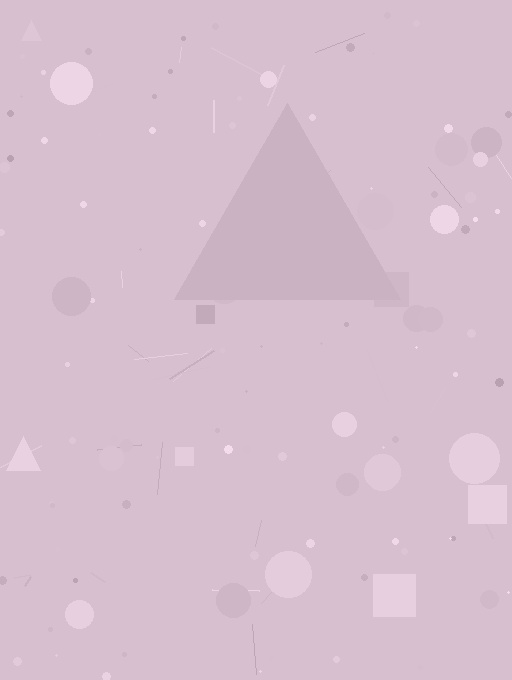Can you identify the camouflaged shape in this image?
The camouflaged shape is a triangle.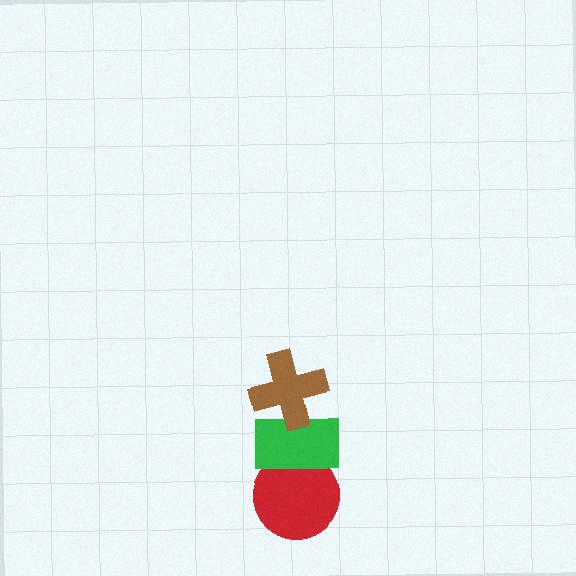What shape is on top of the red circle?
The green rectangle is on top of the red circle.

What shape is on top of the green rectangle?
The brown cross is on top of the green rectangle.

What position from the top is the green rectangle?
The green rectangle is 2nd from the top.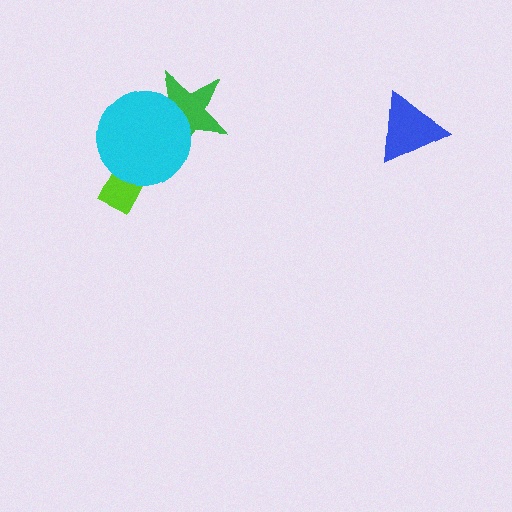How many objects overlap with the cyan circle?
2 objects overlap with the cyan circle.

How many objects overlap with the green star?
1 object overlaps with the green star.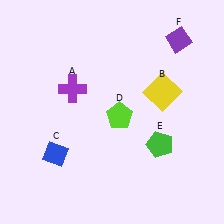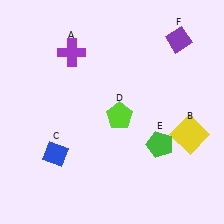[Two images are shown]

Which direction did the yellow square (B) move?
The yellow square (B) moved down.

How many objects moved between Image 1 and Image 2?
2 objects moved between the two images.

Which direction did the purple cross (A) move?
The purple cross (A) moved up.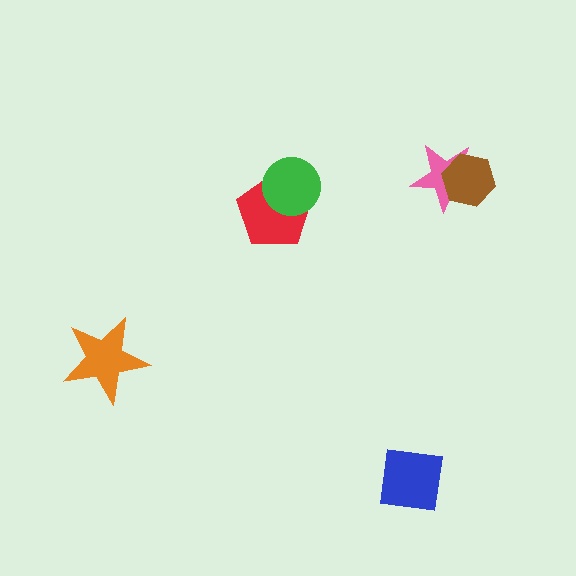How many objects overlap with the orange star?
0 objects overlap with the orange star.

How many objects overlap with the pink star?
1 object overlaps with the pink star.